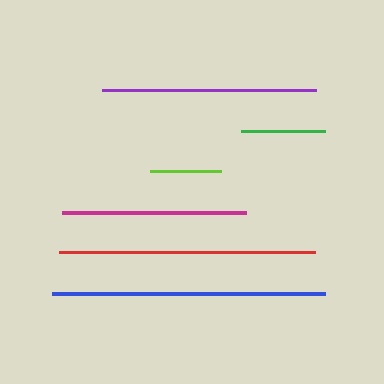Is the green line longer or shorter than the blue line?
The blue line is longer than the green line.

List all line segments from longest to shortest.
From longest to shortest: blue, red, purple, magenta, green, lime.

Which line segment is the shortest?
The lime line is the shortest at approximately 71 pixels.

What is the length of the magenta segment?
The magenta segment is approximately 183 pixels long.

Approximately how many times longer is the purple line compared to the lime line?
The purple line is approximately 3.0 times the length of the lime line.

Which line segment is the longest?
The blue line is the longest at approximately 273 pixels.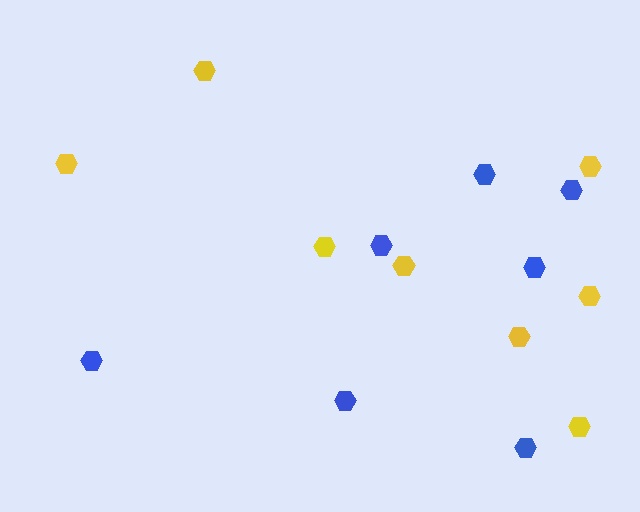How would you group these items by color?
There are 2 groups: one group of yellow hexagons (8) and one group of blue hexagons (7).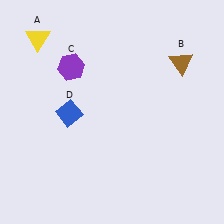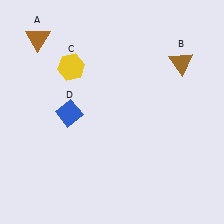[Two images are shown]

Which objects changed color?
A changed from yellow to brown. C changed from purple to yellow.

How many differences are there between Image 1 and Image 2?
There are 2 differences between the two images.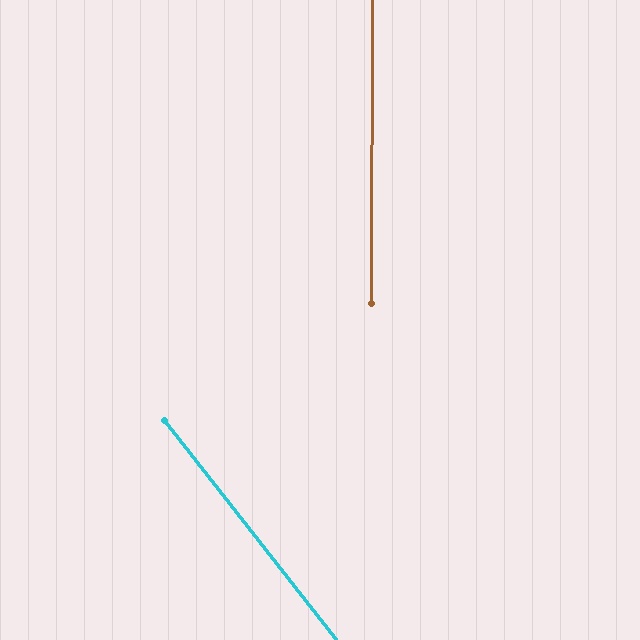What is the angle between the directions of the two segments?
Approximately 38 degrees.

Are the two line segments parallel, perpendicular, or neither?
Neither parallel nor perpendicular — they differ by about 38°.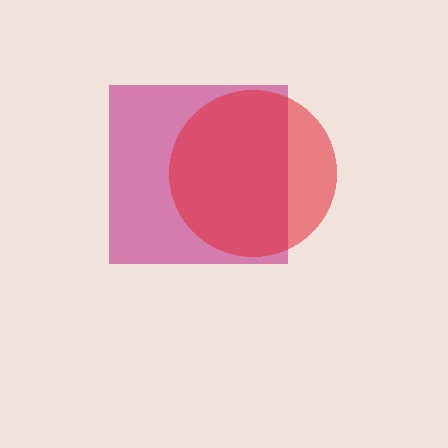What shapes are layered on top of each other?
The layered shapes are: a magenta square, a red circle.